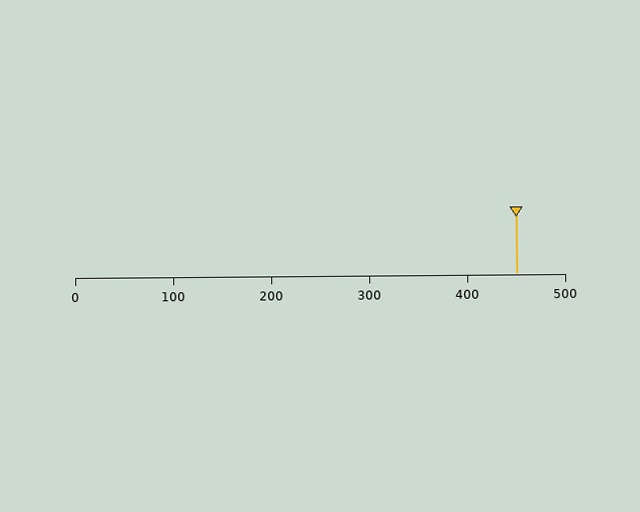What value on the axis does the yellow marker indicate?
The marker indicates approximately 450.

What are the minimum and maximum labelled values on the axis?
The axis runs from 0 to 500.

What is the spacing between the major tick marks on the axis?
The major ticks are spaced 100 apart.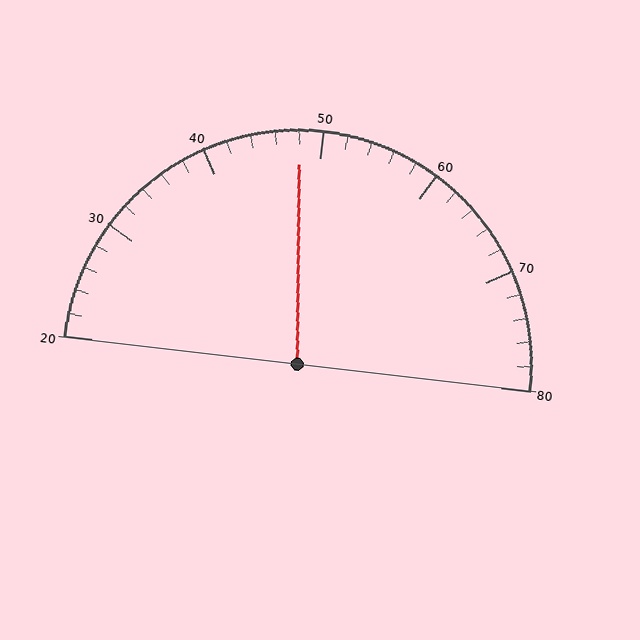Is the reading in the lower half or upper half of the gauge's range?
The reading is in the lower half of the range (20 to 80).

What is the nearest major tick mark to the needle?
The nearest major tick mark is 50.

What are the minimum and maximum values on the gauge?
The gauge ranges from 20 to 80.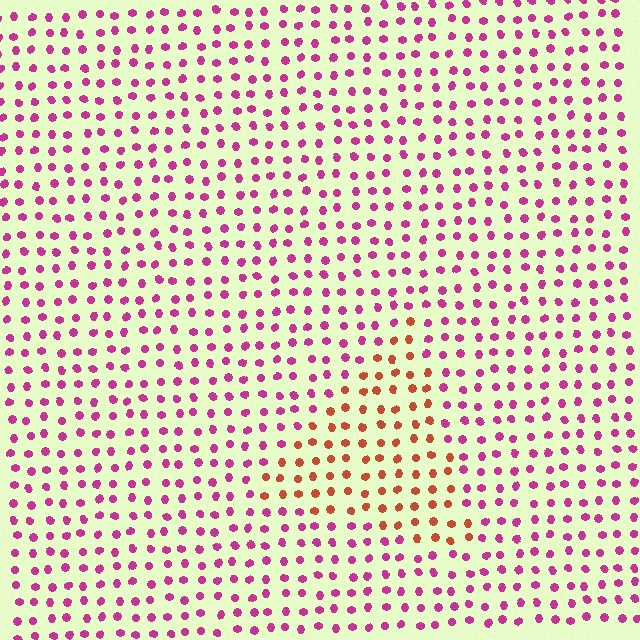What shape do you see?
I see a triangle.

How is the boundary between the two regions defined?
The boundary is defined purely by a slight shift in hue (about 51 degrees). Spacing, size, and orientation are identical on both sides.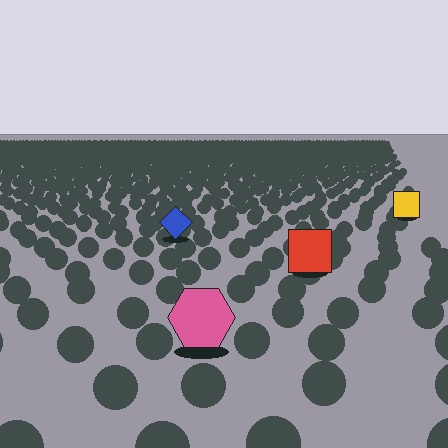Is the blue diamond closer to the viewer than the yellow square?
Yes. The blue diamond is closer — you can tell from the texture gradient: the ground texture is coarser near it.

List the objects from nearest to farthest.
From nearest to farthest: the pink hexagon, the red square, the blue diamond, the yellow square.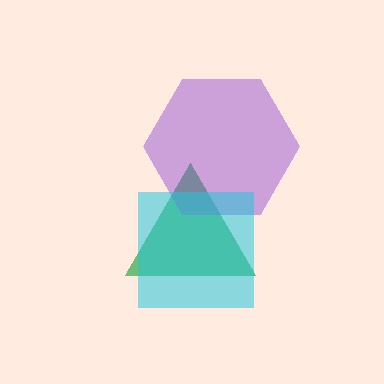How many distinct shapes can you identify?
There are 3 distinct shapes: a green triangle, a purple hexagon, a cyan square.